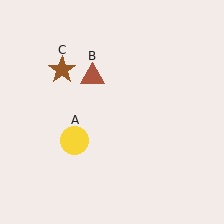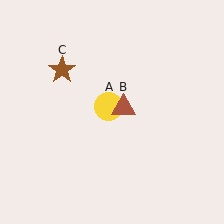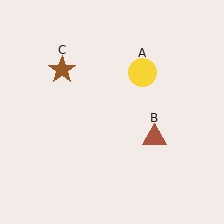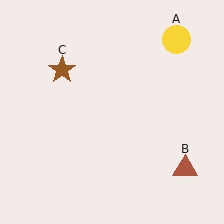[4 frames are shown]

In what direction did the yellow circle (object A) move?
The yellow circle (object A) moved up and to the right.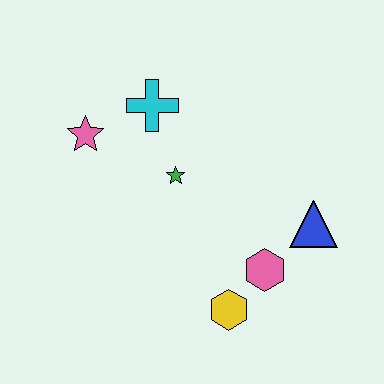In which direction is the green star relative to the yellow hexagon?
The green star is above the yellow hexagon.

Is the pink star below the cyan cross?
Yes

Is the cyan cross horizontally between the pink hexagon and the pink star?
Yes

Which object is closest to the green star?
The cyan cross is closest to the green star.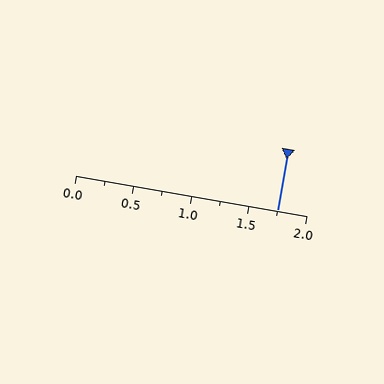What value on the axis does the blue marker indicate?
The marker indicates approximately 1.75.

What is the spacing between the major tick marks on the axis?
The major ticks are spaced 0.5 apart.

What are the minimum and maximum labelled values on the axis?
The axis runs from 0.0 to 2.0.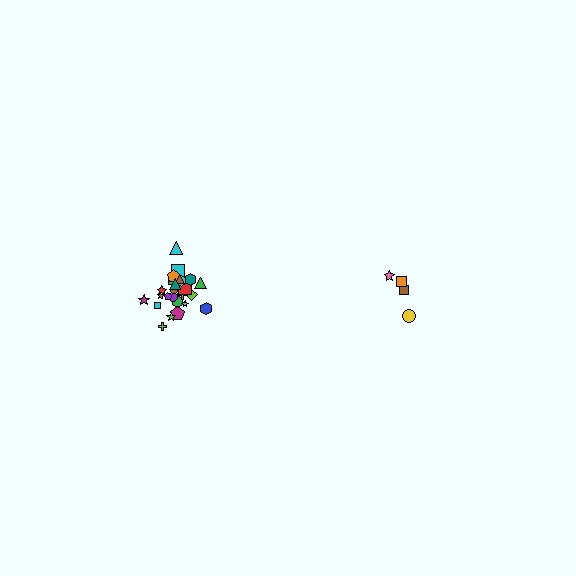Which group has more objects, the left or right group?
The left group.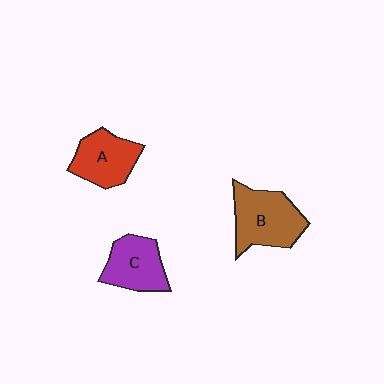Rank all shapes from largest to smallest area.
From largest to smallest: B (brown), A (red), C (purple).